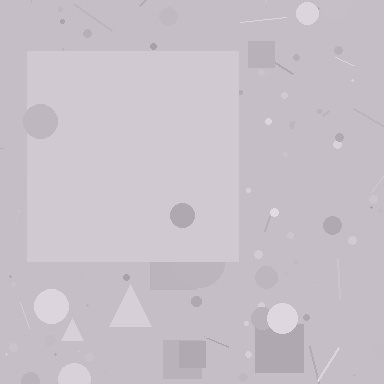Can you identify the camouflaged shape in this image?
The camouflaged shape is a square.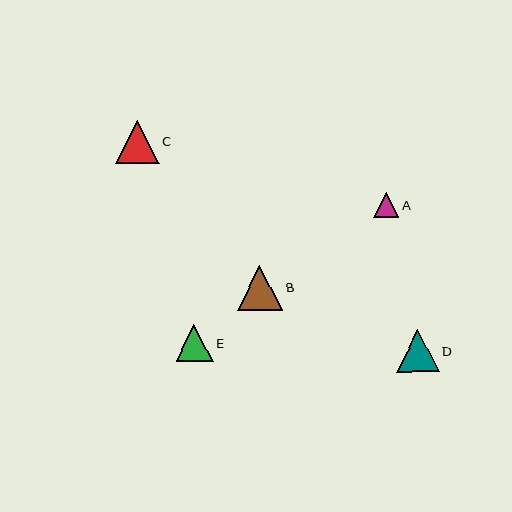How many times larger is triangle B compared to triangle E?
Triangle B is approximately 1.2 times the size of triangle E.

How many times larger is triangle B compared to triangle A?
Triangle B is approximately 1.8 times the size of triangle A.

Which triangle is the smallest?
Triangle A is the smallest with a size of approximately 25 pixels.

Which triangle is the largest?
Triangle B is the largest with a size of approximately 45 pixels.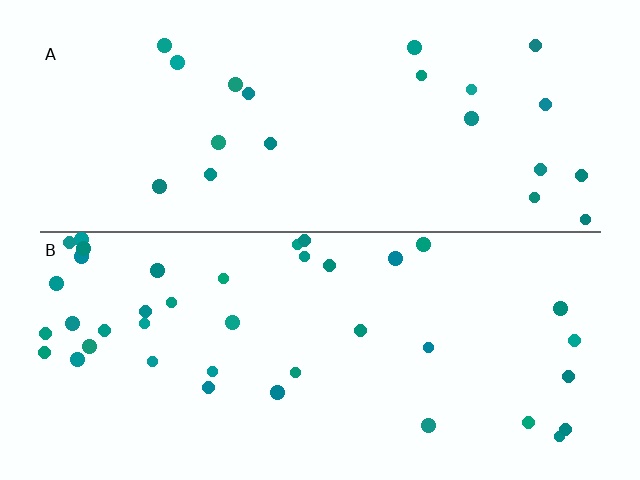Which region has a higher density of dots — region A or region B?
B (the bottom).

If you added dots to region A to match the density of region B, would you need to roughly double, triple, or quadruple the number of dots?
Approximately double.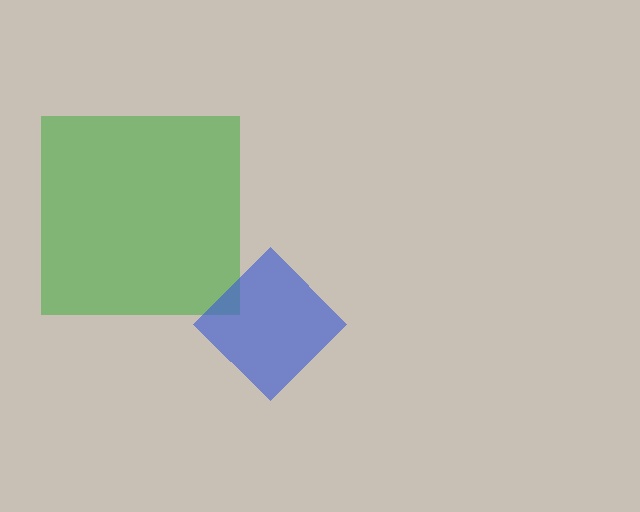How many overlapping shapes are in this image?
There are 2 overlapping shapes in the image.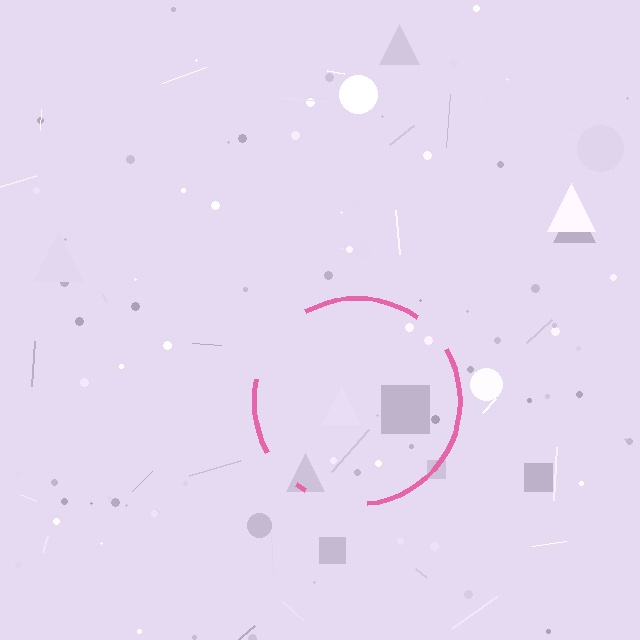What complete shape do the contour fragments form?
The contour fragments form a circle.